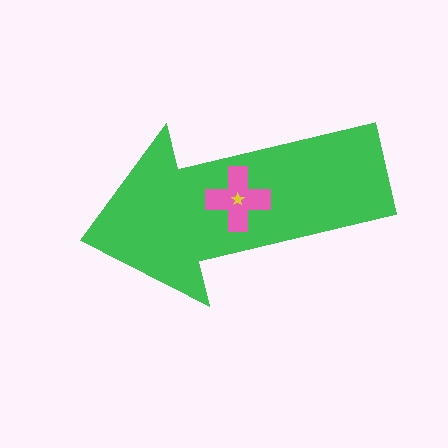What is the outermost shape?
The green arrow.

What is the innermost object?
The yellow star.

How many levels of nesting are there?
3.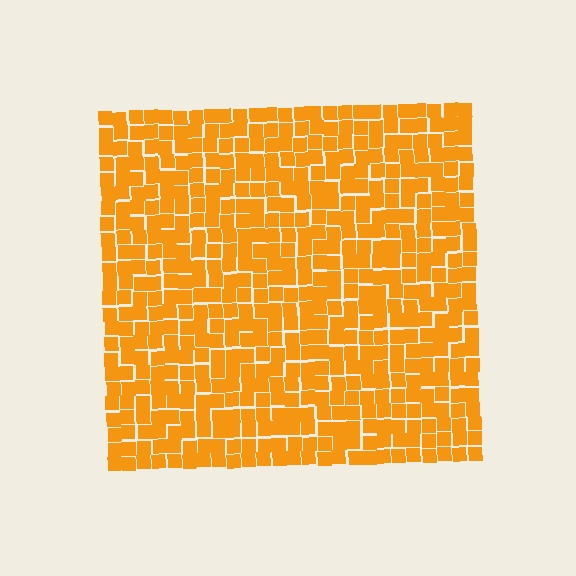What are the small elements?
The small elements are squares.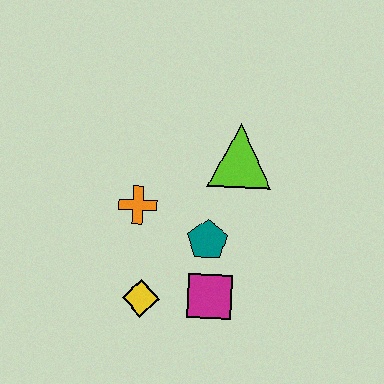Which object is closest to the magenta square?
The teal pentagon is closest to the magenta square.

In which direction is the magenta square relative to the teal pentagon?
The magenta square is below the teal pentagon.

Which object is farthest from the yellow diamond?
The lime triangle is farthest from the yellow diamond.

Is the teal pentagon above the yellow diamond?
Yes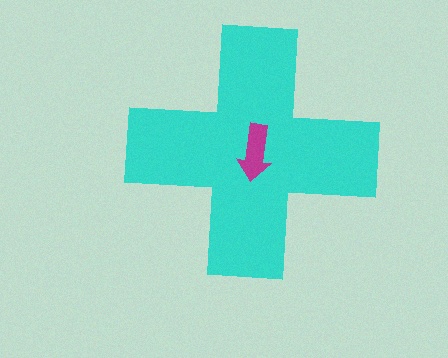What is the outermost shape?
The cyan cross.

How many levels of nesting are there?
2.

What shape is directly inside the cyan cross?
The magenta arrow.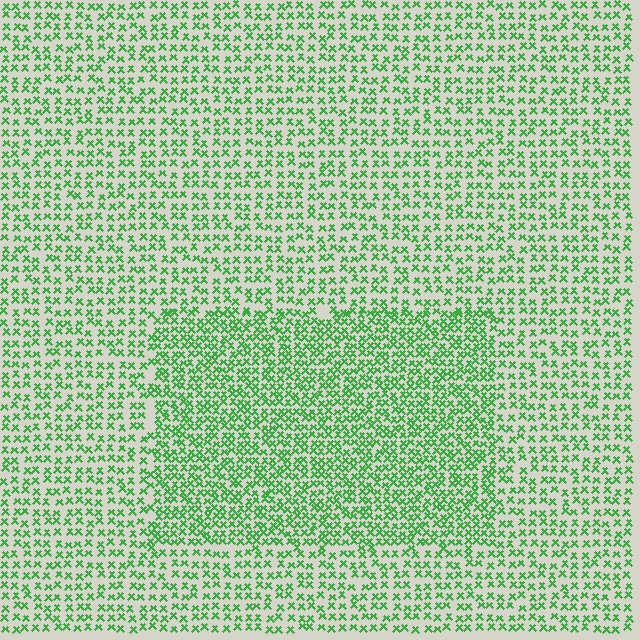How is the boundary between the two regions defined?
The boundary is defined by a change in element density (approximately 1.7x ratio). All elements are the same color, size, and shape.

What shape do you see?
I see a rectangle.